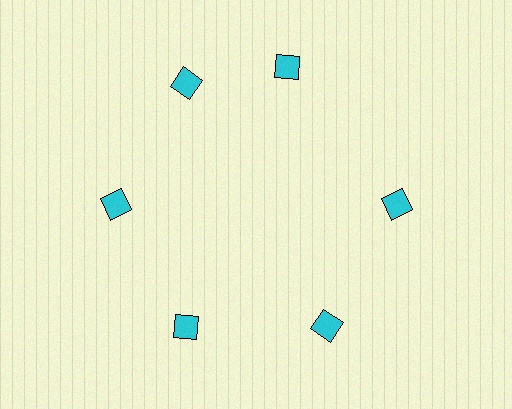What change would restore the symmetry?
The symmetry would be restored by rotating it back into even spacing with its neighbors so that all 6 diamonds sit at equal angles and equal distance from the center.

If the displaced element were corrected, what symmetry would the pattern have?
It would have 6-fold rotational symmetry — the pattern would map onto itself every 60 degrees.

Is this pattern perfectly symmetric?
No. The 6 cyan diamonds are arranged in a ring, but one element near the 1 o'clock position is rotated out of alignment along the ring, breaking the 6-fold rotational symmetry.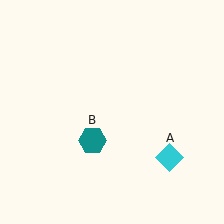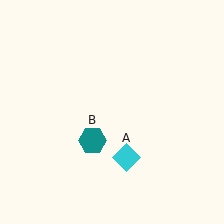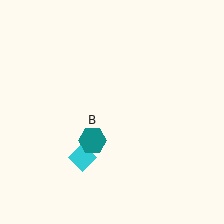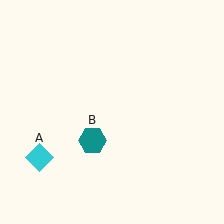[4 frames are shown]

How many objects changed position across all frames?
1 object changed position: cyan diamond (object A).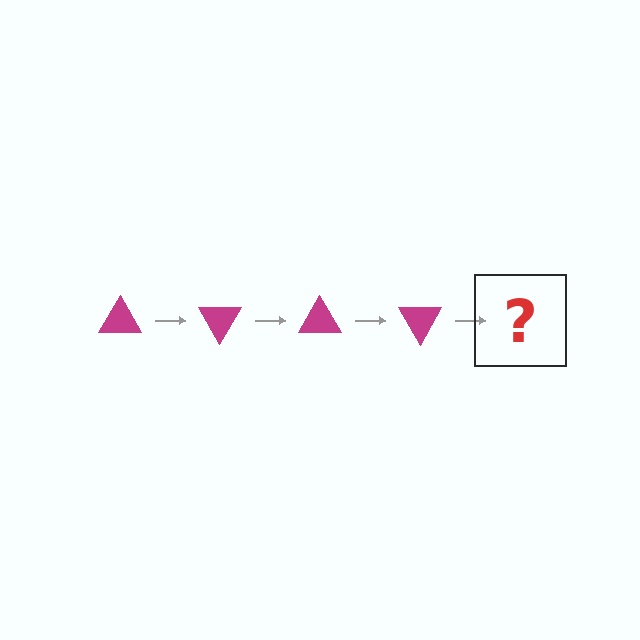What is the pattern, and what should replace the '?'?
The pattern is that the triangle rotates 60 degrees each step. The '?' should be a magenta triangle rotated 240 degrees.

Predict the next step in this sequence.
The next step is a magenta triangle rotated 240 degrees.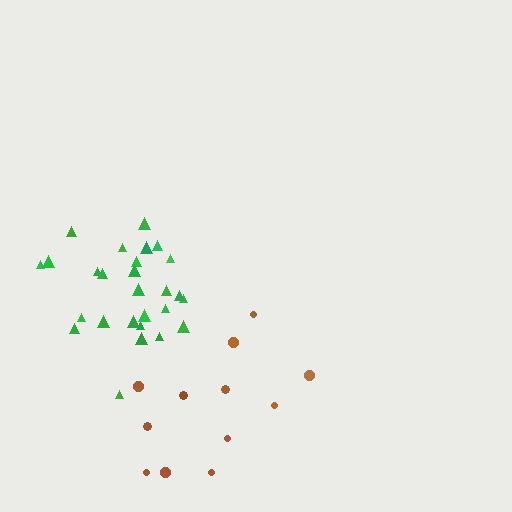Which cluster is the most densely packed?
Green.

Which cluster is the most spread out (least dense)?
Brown.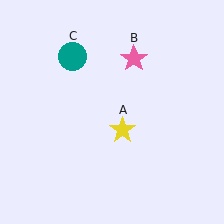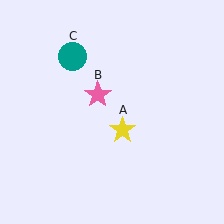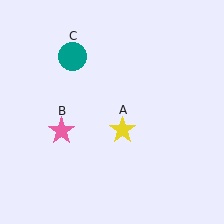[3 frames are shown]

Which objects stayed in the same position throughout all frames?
Yellow star (object A) and teal circle (object C) remained stationary.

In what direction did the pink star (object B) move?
The pink star (object B) moved down and to the left.